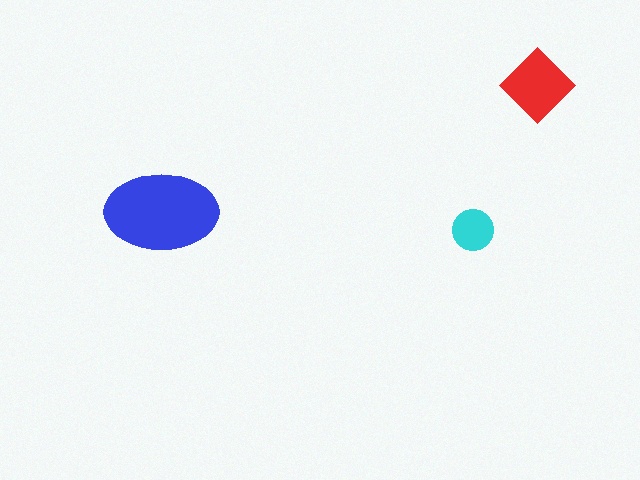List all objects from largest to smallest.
The blue ellipse, the red diamond, the cyan circle.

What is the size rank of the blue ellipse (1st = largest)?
1st.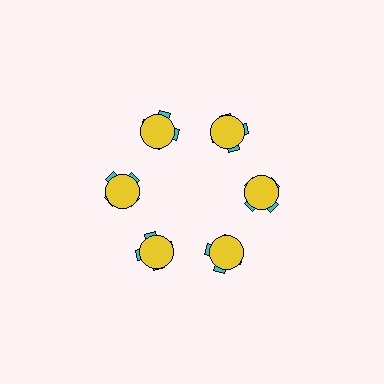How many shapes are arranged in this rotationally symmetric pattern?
There are 12 shapes, arranged in 6 groups of 2.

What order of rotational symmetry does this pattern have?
This pattern has 6-fold rotational symmetry.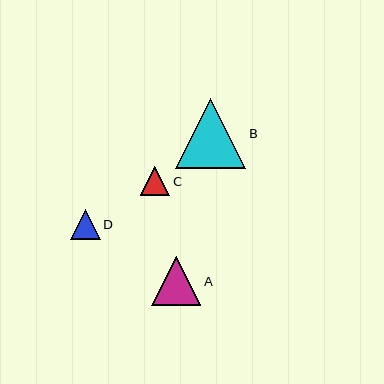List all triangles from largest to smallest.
From largest to smallest: B, A, D, C.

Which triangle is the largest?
Triangle B is the largest with a size of approximately 70 pixels.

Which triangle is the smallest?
Triangle C is the smallest with a size of approximately 29 pixels.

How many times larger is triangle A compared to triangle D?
Triangle A is approximately 1.6 times the size of triangle D.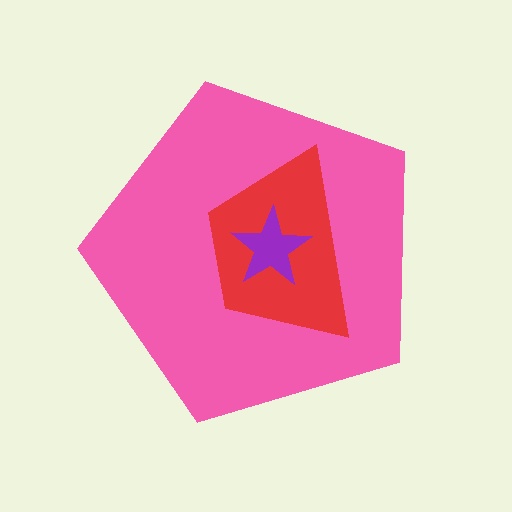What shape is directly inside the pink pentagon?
The red trapezoid.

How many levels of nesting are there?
3.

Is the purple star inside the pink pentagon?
Yes.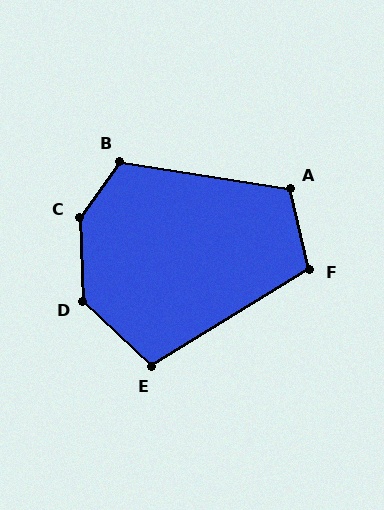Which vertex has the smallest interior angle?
E, at approximately 105 degrees.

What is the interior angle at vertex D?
Approximately 136 degrees (obtuse).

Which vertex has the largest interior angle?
C, at approximately 142 degrees.